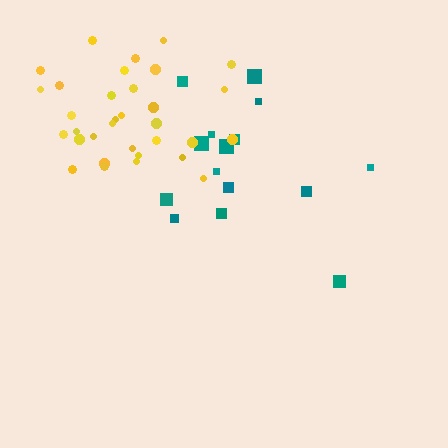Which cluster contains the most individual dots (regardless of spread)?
Yellow (33).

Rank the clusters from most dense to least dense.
yellow, teal.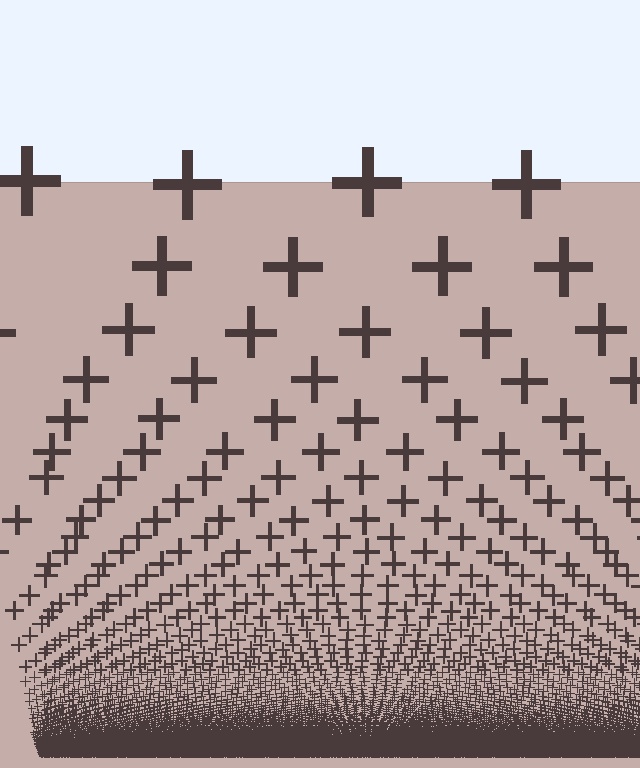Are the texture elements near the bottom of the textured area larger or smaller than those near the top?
Smaller. The gradient is inverted — elements near the bottom are smaller and denser.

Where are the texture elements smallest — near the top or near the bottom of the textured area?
Near the bottom.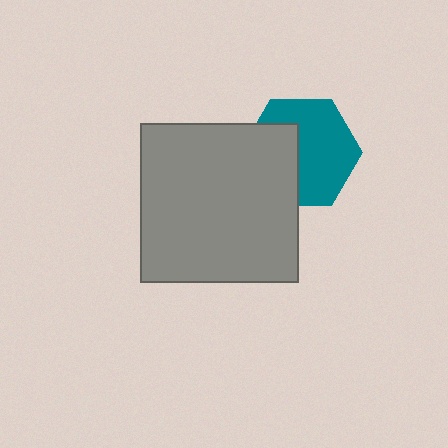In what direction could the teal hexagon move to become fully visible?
The teal hexagon could move right. That would shift it out from behind the gray square entirely.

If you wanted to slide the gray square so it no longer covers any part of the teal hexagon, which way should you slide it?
Slide it left — that is the most direct way to separate the two shapes.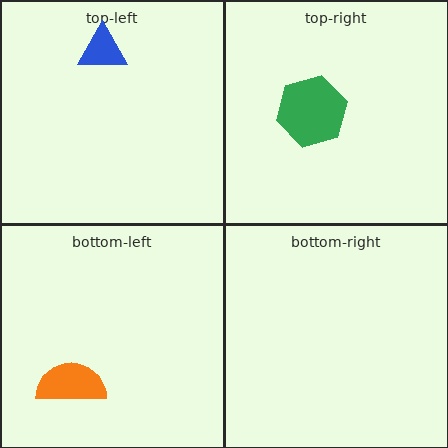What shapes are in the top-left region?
The blue triangle.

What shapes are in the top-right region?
The green hexagon.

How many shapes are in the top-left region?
1.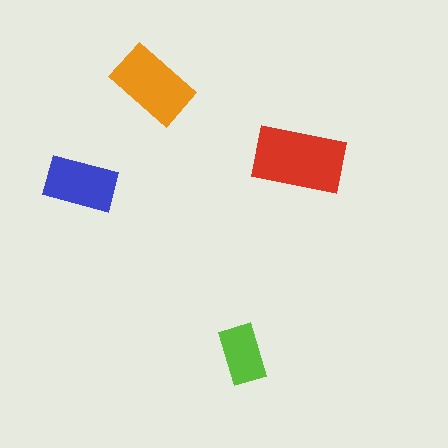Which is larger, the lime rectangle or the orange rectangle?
The orange one.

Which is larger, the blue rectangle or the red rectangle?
The red one.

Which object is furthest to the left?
The blue rectangle is leftmost.